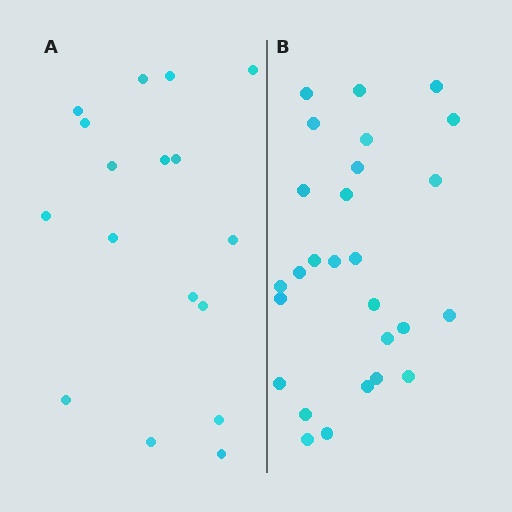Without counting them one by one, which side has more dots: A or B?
Region B (the right region) has more dots.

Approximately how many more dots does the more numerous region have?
Region B has roughly 10 or so more dots than region A.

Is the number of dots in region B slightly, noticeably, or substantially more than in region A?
Region B has substantially more. The ratio is roughly 1.6 to 1.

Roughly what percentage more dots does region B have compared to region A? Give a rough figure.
About 60% more.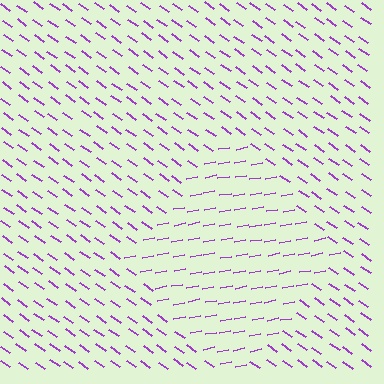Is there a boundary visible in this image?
Yes, there is a texture boundary formed by a change in line orientation.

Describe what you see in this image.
The image is filled with small purple line segments. A diamond region in the image has lines oriented differently from the surrounding lines, creating a visible texture boundary.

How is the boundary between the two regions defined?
The boundary is defined purely by a change in line orientation (approximately 45 degrees difference). All lines are the same color and thickness.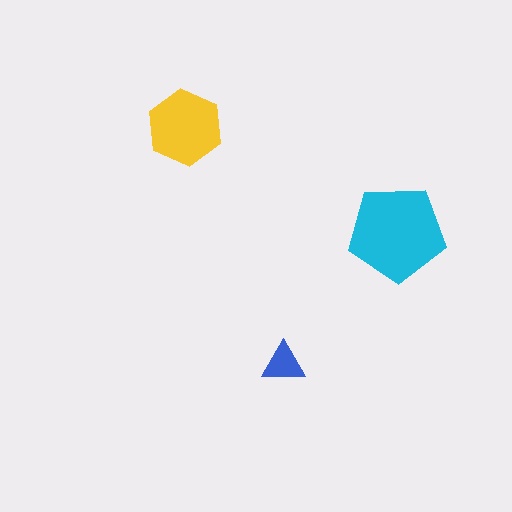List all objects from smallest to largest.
The blue triangle, the yellow hexagon, the cyan pentagon.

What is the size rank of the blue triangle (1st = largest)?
3rd.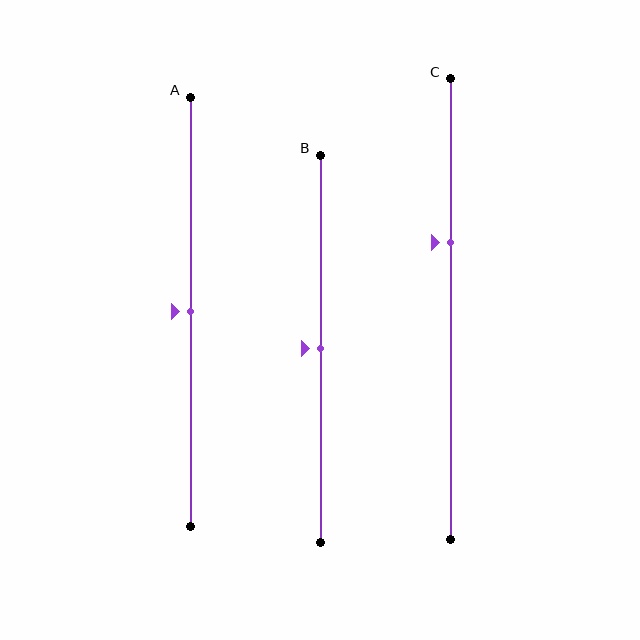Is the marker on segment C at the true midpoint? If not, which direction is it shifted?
No, the marker on segment C is shifted upward by about 14% of the segment length.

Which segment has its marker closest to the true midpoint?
Segment A has its marker closest to the true midpoint.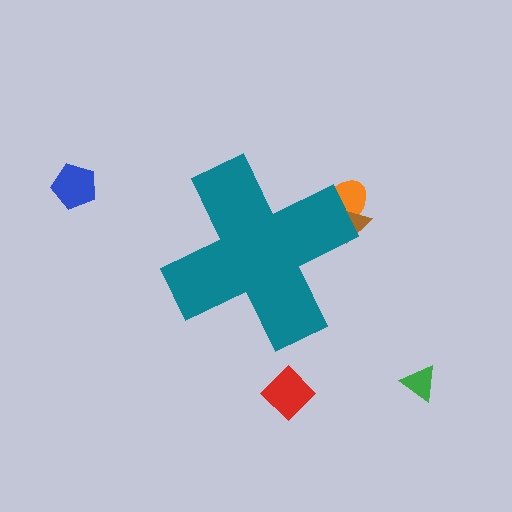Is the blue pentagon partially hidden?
No, the blue pentagon is fully visible.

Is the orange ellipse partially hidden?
Yes, the orange ellipse is partially hidden behind the teal cross.